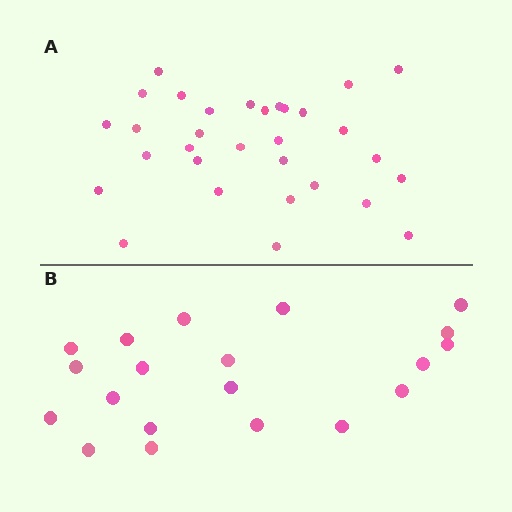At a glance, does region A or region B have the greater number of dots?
Region A (the top region) has more dots.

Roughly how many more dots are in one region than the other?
Region A has roughly 12 or so more dots than region B.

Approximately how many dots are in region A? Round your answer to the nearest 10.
About 30 dots. (The exact count is 31, which rounds to 30.)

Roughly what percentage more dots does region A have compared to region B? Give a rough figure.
About 55% more.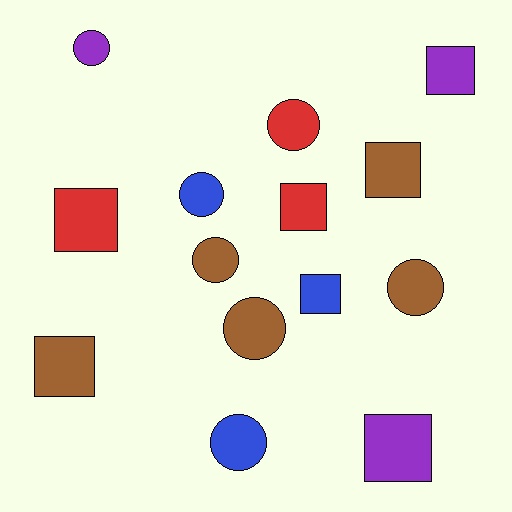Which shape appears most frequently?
Circle, with 7 objects.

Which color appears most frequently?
Brown, with 5 objects.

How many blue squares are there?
There is 1 blue square.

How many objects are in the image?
There are 14 objects.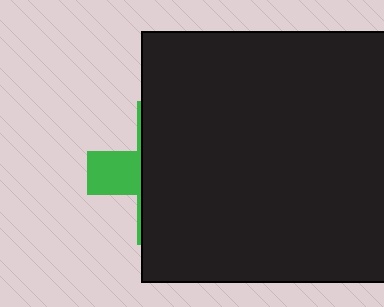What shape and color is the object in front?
The object in front is a black square.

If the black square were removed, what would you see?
You would see the complete green cross.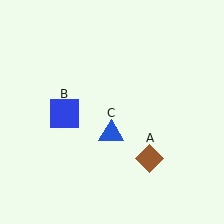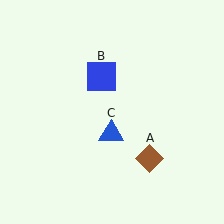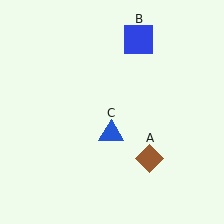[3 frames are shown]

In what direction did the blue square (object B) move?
The blue square (object B) moved up and to the right.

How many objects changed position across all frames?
1 object changed position: blue square (object B).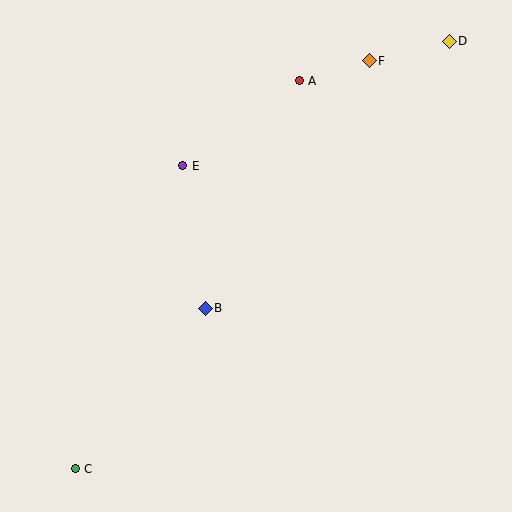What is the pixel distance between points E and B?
The distance between E and B is 144 pixels.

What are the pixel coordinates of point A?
Point A is at (299, 81).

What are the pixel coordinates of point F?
Point F is at (369, 61).